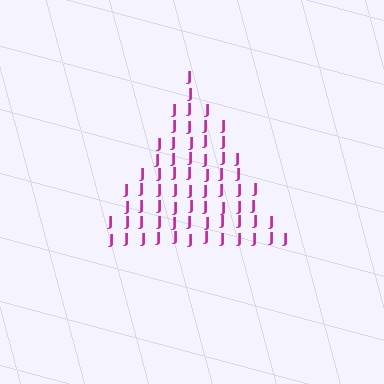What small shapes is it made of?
It is made of small letter J's.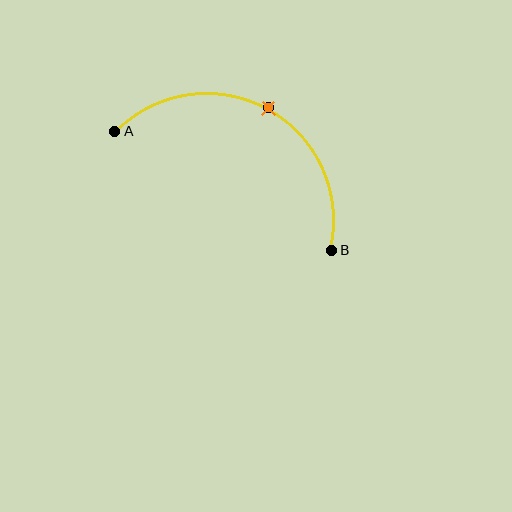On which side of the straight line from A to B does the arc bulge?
The arc bulges above the straight line connecting A and B.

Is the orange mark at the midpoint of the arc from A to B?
Yes. The orange mark lies on the arc at equal arc-length from both A and B — it is the arc midpoint.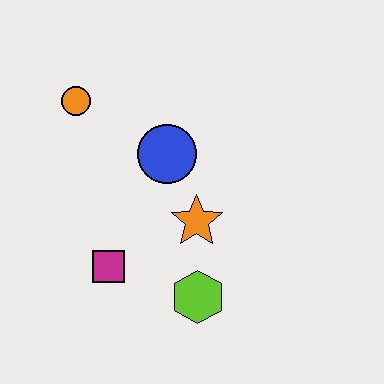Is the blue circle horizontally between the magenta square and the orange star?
Yes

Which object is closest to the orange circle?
The blue circle is closest to the orange circle.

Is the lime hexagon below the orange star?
Yes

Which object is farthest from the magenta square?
The orange circle is farthest from the magenta square.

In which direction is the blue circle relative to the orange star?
The blue circle is above the orange star.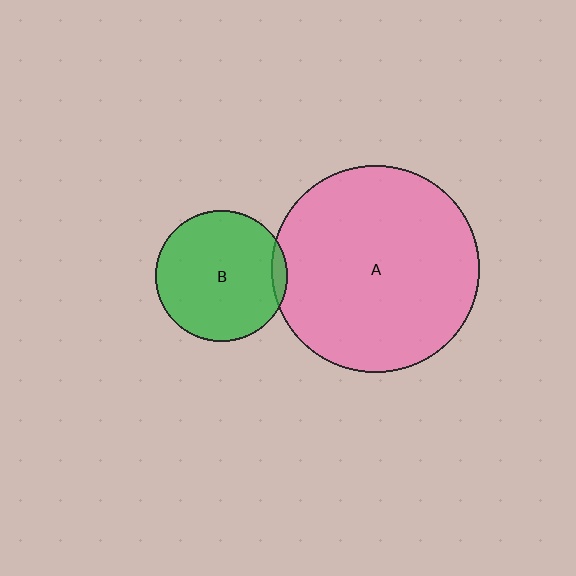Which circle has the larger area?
Circle A (pink).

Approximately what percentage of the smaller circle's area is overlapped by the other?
Approximately 5%.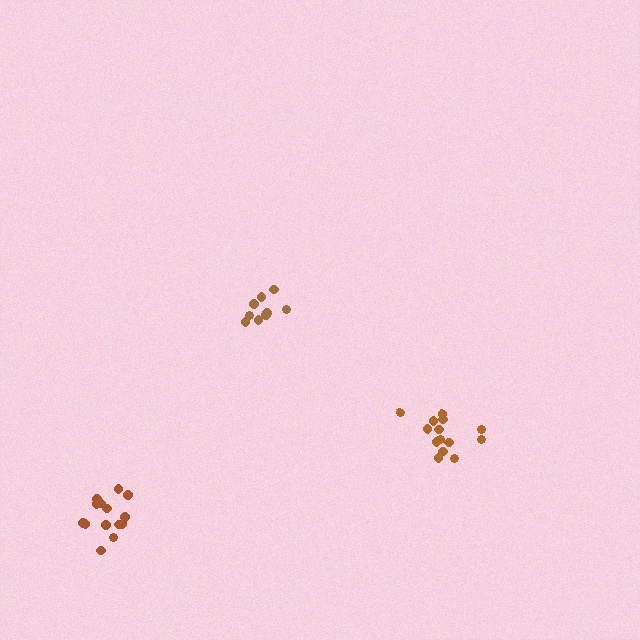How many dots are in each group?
Group 1: 9 dots, Group 2: 14 dots, Group 3: 14 dots (37 total).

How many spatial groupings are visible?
There are 3 spatial groupings.